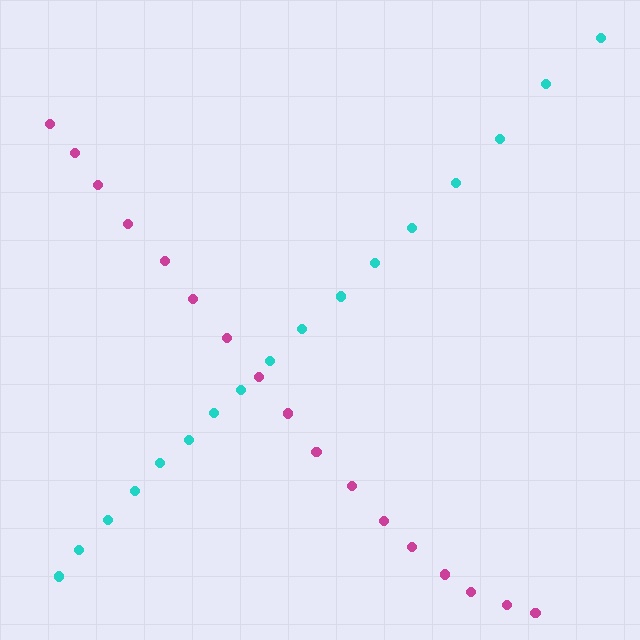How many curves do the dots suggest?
There are 2 distinct paths.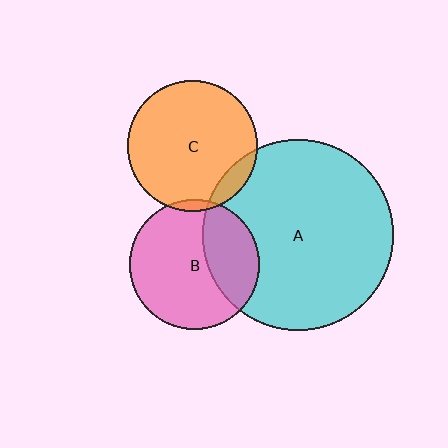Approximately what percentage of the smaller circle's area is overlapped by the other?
Approximately 10%.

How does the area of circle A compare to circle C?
Approximately 2.2 times.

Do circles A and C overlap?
Yes.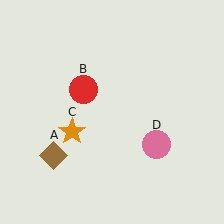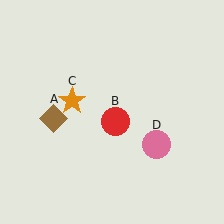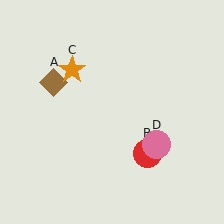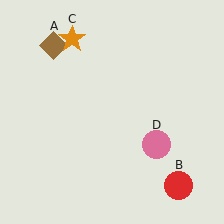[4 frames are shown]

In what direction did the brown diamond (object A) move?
The brown diamond (object A) moved up.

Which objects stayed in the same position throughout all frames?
Pink circle (object D) remained stationary.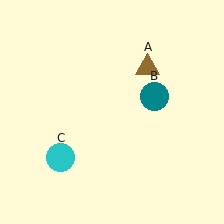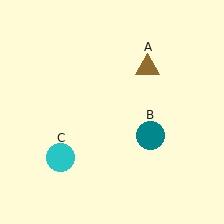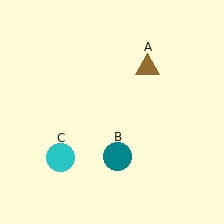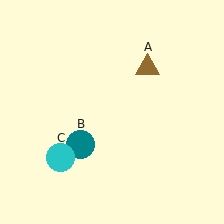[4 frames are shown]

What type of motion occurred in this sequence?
The teal circle (object B) rotated clockwise around the center of the scene.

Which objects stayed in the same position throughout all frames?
Brown triangle (object A) and cyan circle (object C) remained stationary.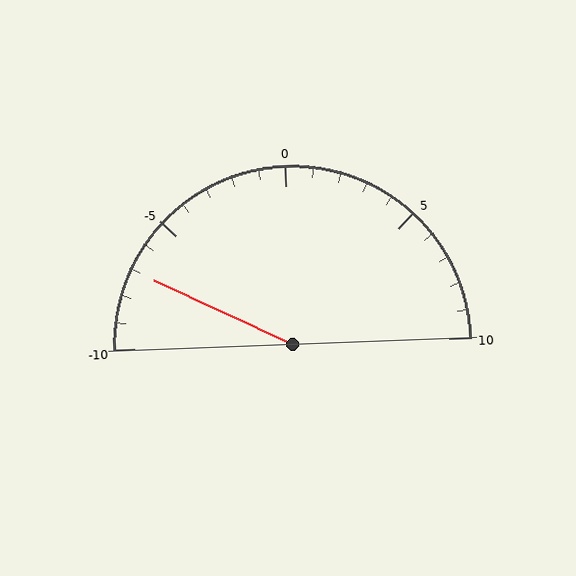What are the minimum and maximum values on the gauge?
The gauge ranges from -10 to 10.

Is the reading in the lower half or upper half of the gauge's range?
The reading is in the lower half of the range (-10 to 10).